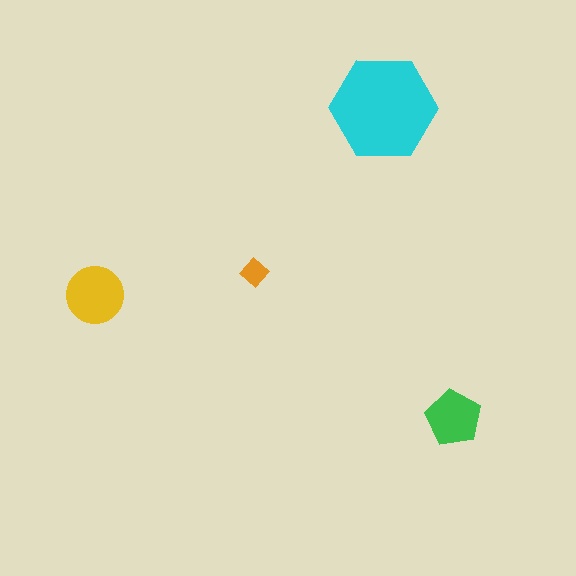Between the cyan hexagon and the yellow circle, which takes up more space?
The cyan hexagon.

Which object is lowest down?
The green pentagon is bottommost.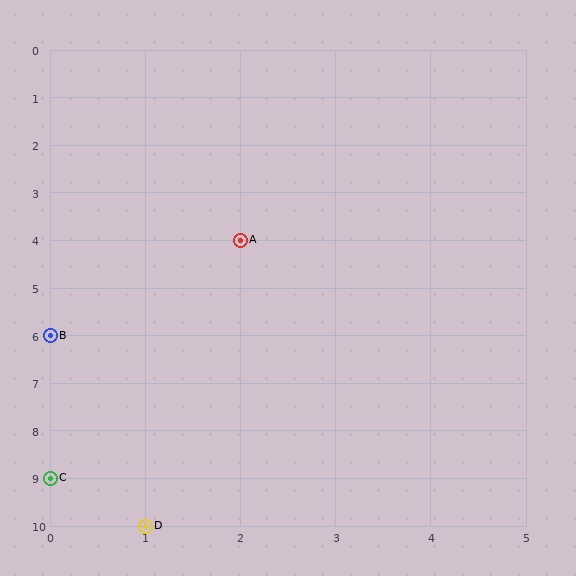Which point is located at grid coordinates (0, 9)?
Point C is at (0, 9).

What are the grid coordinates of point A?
Point A is at grid coordinates (2, 4).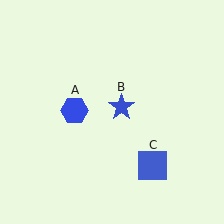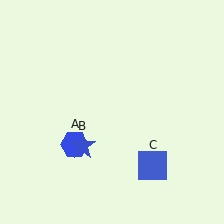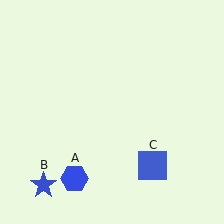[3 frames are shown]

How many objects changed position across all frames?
2 objects changed position: blue hexagon (object A), blue star (object B).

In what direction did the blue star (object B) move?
The blue star (object B) moved down and to the left.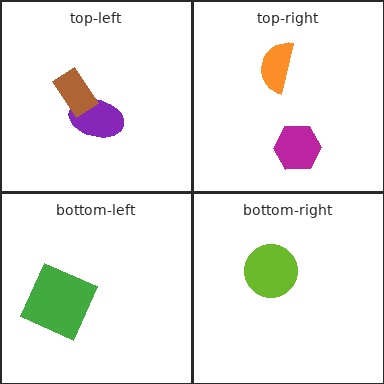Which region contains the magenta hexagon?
The top-right region.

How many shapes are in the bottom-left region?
1.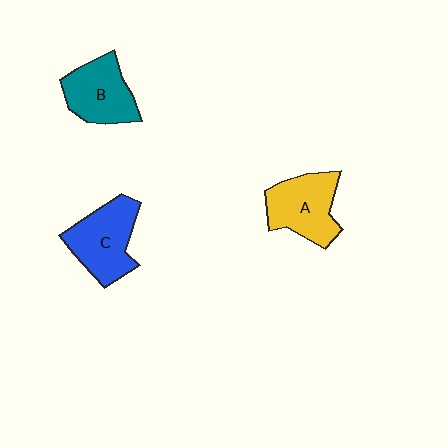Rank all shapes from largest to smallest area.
From largest to smallest: C (blue), A (yellow), B (teal).